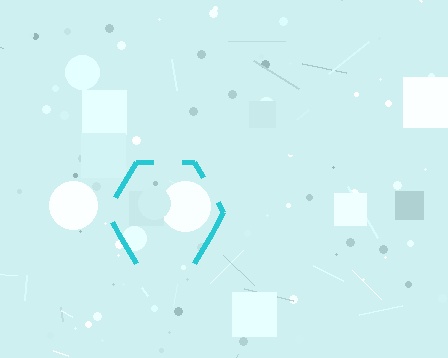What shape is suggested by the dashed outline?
The dashed outline suggests a hexagon.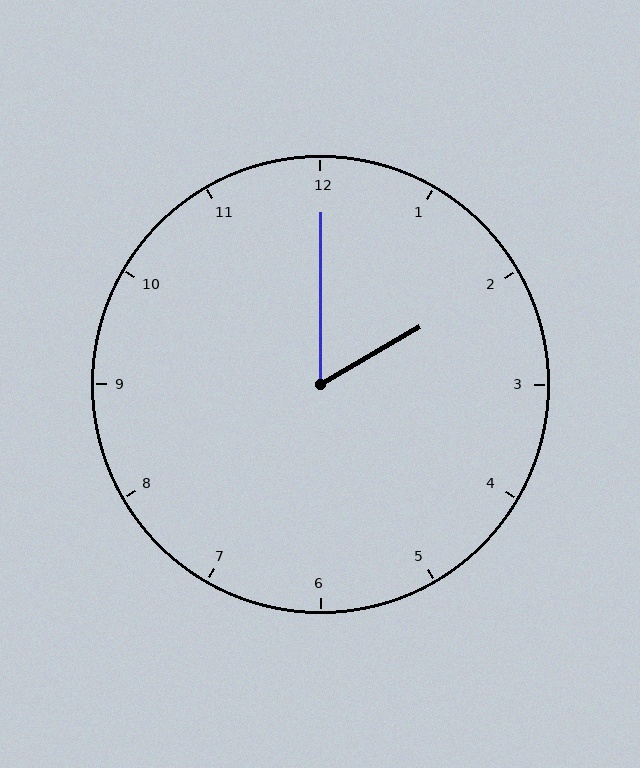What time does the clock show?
2:00.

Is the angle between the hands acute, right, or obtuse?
It is acute.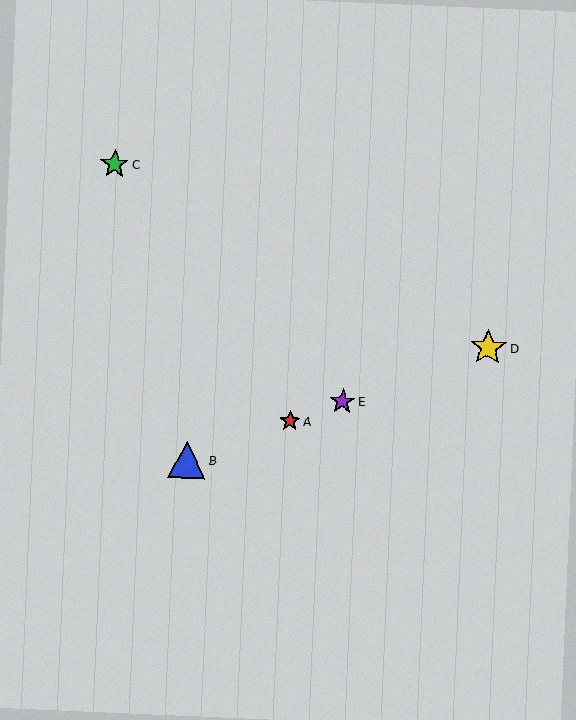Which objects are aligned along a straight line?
Objects A, B, D, E are aligned along a straight line.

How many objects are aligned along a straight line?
4 objects (A, B, D, E) are aligned along a straight line.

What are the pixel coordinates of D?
Object D is at (488, 347).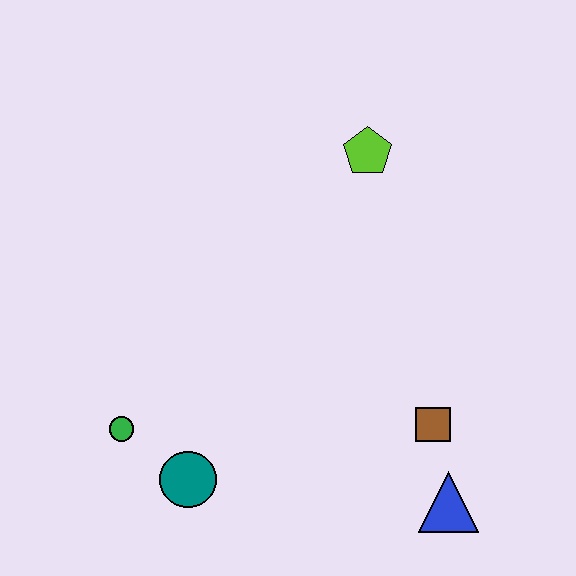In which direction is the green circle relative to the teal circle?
The green circle is to the left of the teal circle.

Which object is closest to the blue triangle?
The brown square is closest to the blue triangle.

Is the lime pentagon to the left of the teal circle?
No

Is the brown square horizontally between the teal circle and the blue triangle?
Yes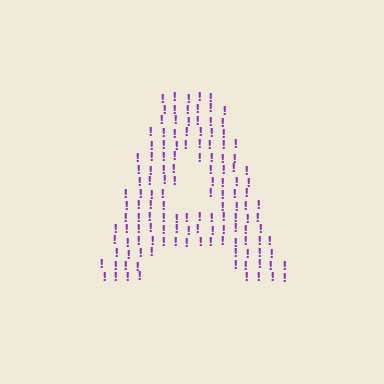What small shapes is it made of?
It is made of small exclamation marks.